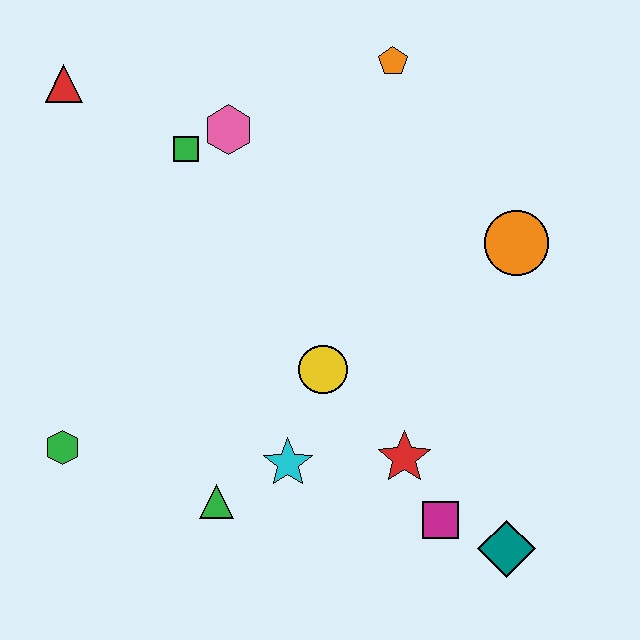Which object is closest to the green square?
The pink hexagon is closest to the green square.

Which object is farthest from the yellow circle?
The red triangle is farthest from the yellow circle.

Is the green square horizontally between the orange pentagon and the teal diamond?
No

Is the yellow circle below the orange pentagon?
Yes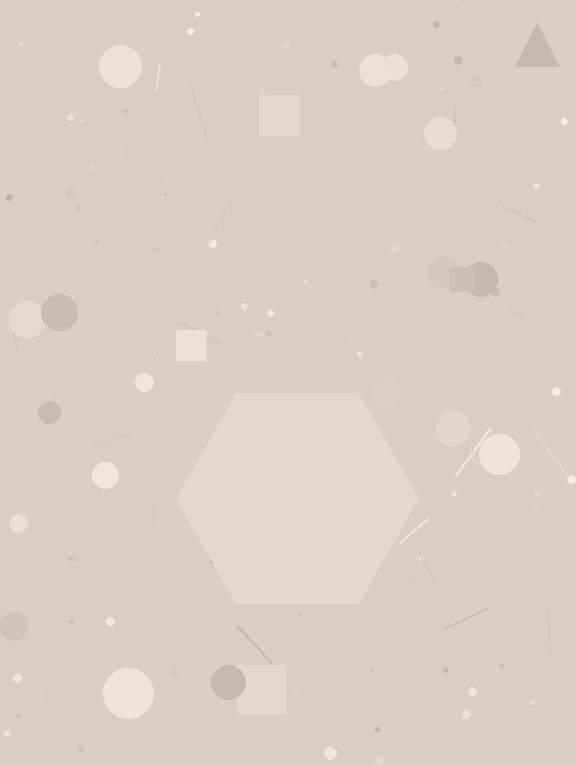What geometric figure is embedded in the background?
A hexagon is embedded in the background.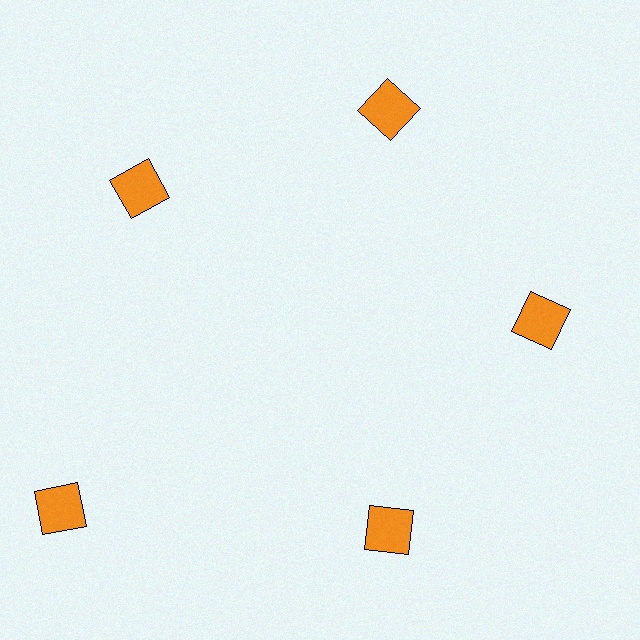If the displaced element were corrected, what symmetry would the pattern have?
It would have 5-fold rotational symmetry — the pattern would map onto itself every 72 degrees.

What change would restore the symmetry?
The symmetry would be restored by moving it inward, back onto the ring so that all 5 squares sit at equal angles and equal distance from the center.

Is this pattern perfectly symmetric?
No. The 5 orange squares are arranged in a ring, but one element near the 8 o'clock position is pushed outward from the center, breaking the 5-fold rotational symmetry.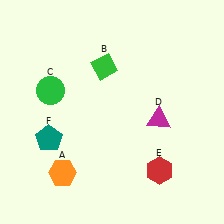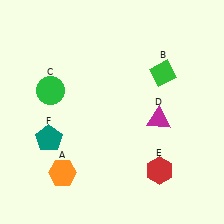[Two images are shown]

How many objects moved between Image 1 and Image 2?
1 object moved between the two images.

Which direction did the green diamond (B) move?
The green diamond (B) moved right.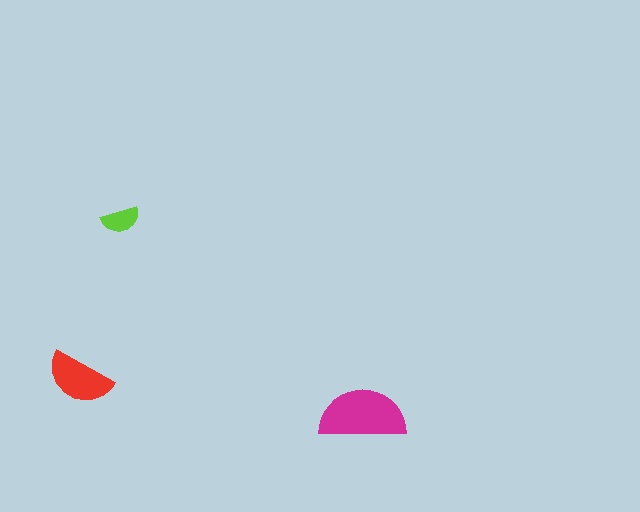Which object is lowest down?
The magenta semicircle is bottommost.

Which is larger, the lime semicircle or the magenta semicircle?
The magenta one.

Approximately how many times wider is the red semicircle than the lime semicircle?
About 2 times wider.